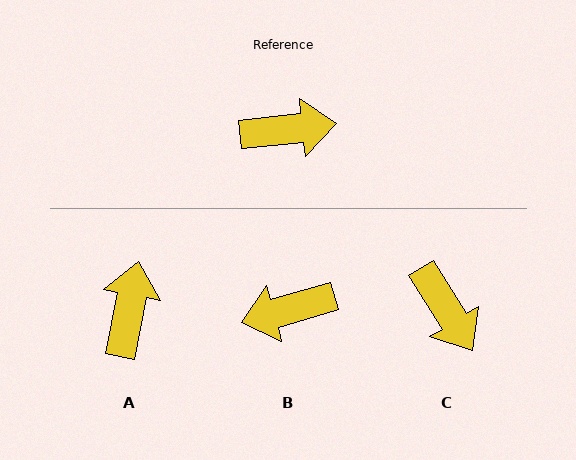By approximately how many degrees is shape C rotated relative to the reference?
Approximately 64 degrees clockwise.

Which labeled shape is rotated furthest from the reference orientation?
B, about 170 degrees away.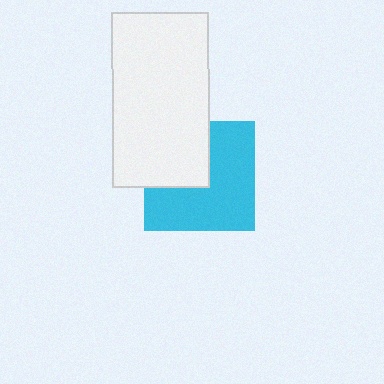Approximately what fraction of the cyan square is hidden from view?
Roughly 35% of the cyan square is hidden behind the white rectangle.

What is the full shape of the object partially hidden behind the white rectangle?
The partially hidden object is a cyan square.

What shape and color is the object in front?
The object in front is a white rectangle.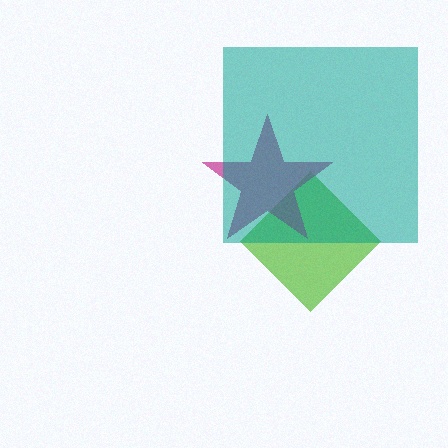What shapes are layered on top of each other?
The layered shapes are: a lime diamond, a magenta star, a teal square.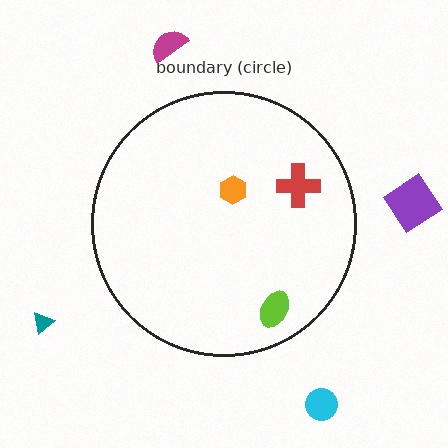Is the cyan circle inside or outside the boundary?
Outside.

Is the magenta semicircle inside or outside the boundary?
Outside.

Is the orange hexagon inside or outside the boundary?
Inside.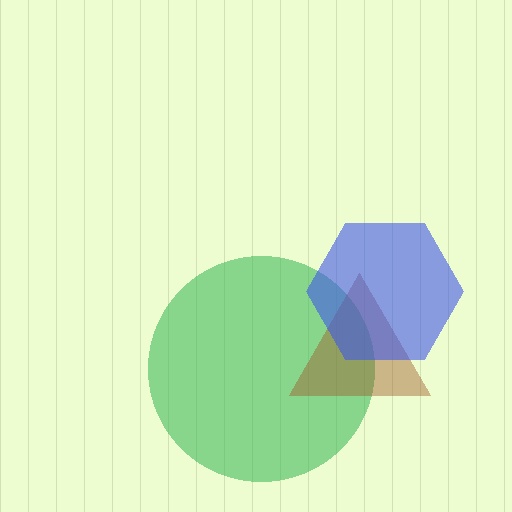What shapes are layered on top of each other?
The layered shapes are: a green circle, a brown triangle, a blue hexagon.